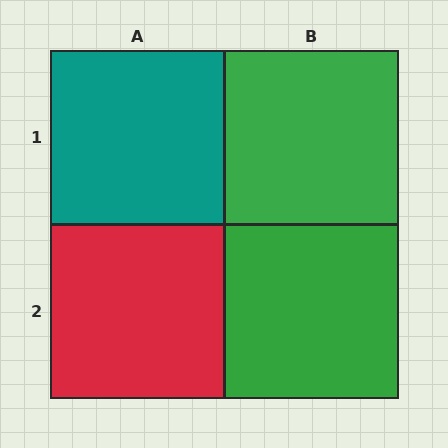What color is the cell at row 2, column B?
Green.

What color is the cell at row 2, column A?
Red.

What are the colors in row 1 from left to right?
Teal, green.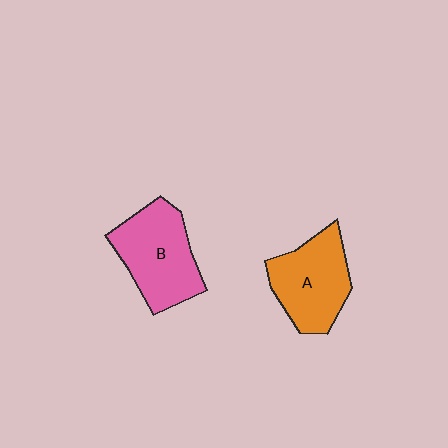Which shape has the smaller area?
Shape A (orange).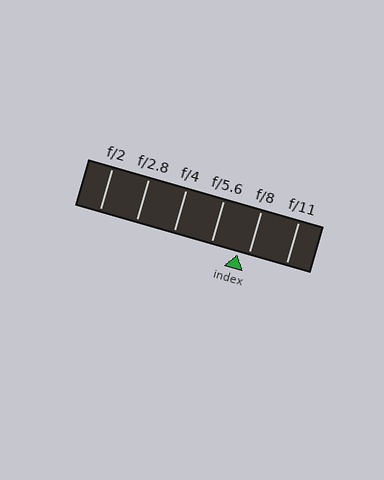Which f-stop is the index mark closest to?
The index mark is closest to f/8.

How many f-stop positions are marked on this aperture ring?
There are 6 f-stop positions marked.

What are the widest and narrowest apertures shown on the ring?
The widest aperture shown is f/2 and the narrowest is f/11.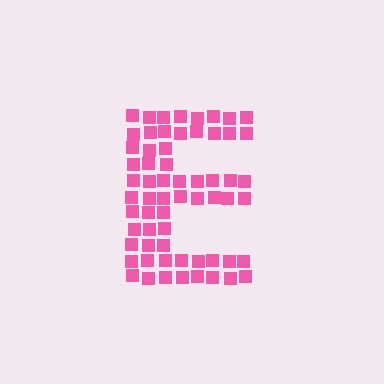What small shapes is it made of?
It is made of small squares.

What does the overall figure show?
The overall figure shows the letter E.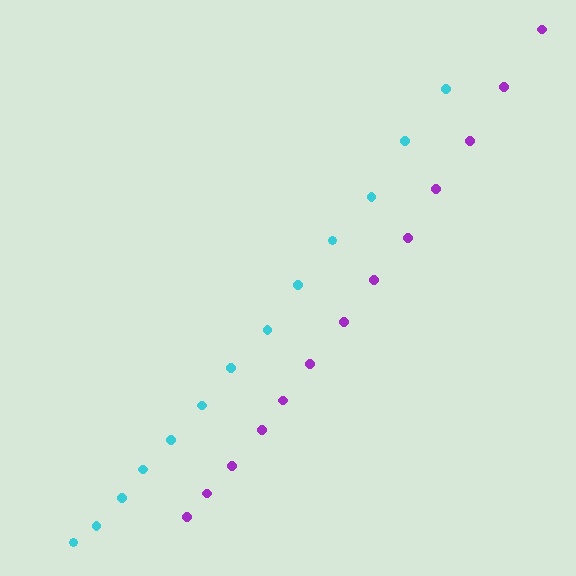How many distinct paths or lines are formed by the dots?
There are 2 distinct paths.